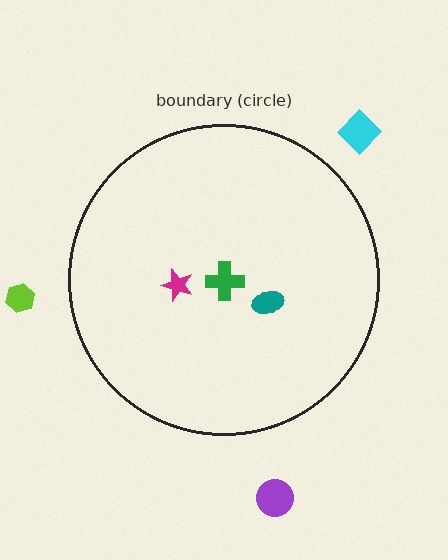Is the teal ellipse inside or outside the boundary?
Inside.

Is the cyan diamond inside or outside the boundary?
Outside.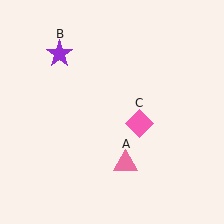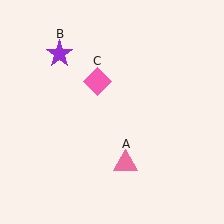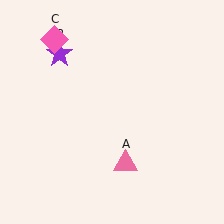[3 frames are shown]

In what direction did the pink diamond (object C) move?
The pink diamond (object C) moved up and to the left.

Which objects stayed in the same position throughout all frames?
Pink triangle (object A) and purple star (object B) remained stationary.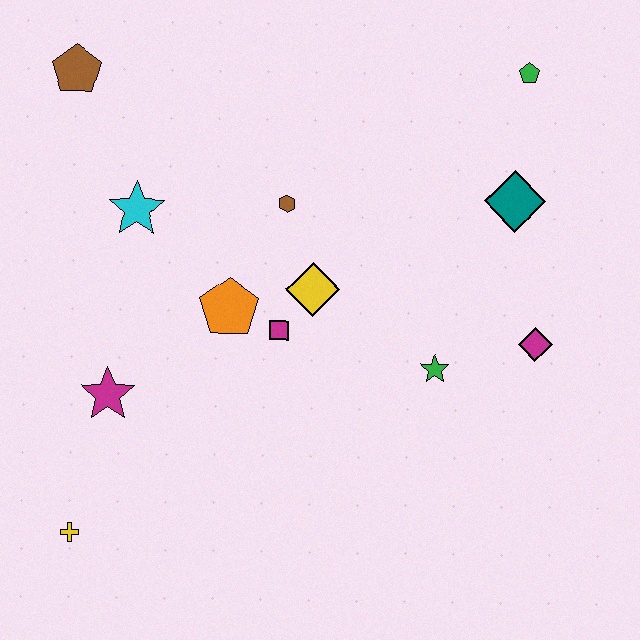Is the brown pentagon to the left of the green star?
Yes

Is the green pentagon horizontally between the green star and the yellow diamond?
No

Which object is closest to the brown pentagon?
The cyan star is closest to the brown pentagon.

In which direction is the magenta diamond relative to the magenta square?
The magenta diamond is to the right of the magenta square.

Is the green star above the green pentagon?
No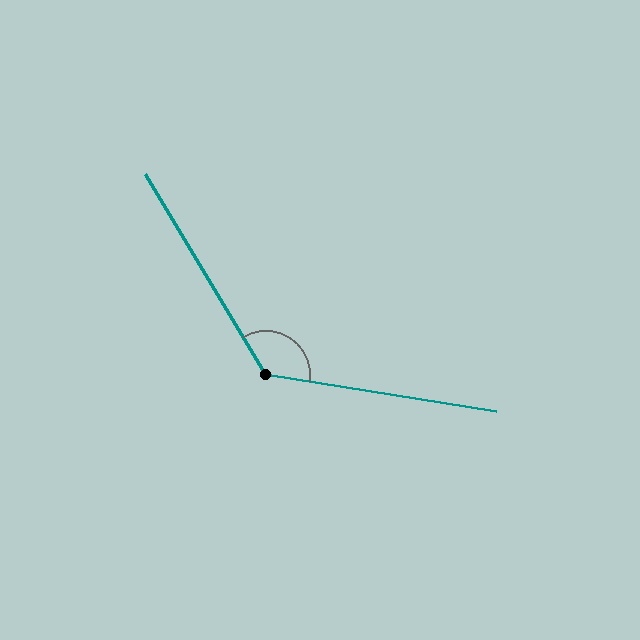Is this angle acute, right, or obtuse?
It is obtuse.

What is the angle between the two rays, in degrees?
Approximately 130 degrees.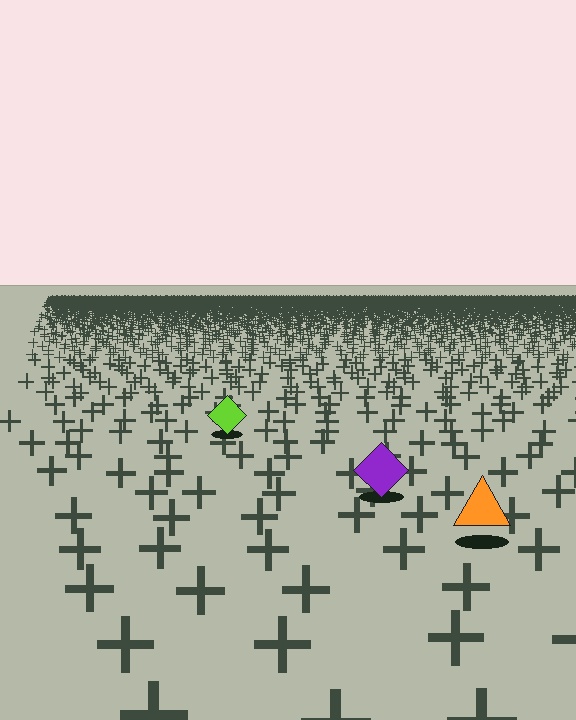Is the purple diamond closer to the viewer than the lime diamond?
Yes. The purple diamond is closer — you can tell from the texture gradient: the ground texture is coarser near it.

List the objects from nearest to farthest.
From nearest to farthest: the orange triangle, the purple diamond, the lime diamond.